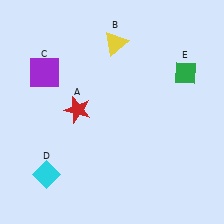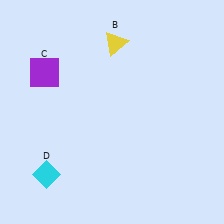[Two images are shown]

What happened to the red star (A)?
The red star (A) was removed in Image 2. It was in the top-left area of Image 1.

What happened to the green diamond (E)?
The green diamond (E) was removed in Image 2. It was in the top-right area of Image 1.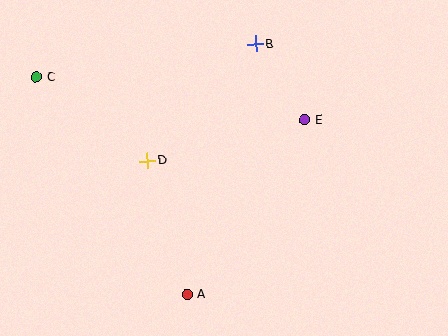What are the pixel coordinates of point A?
Point A is at (187, 295).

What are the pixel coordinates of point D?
Point D is at (147, 161).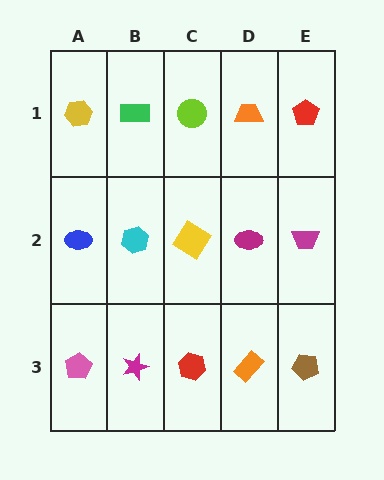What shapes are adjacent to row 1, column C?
A yellow diamond (row 2, column C), a green rectangle (row 1, column B), an orange trapezoid (row 1, column D).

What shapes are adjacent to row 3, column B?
A cyan hexagon (row 2, column B), a pink pentagon (row 3, column A), a red hexagon (row 3, column C).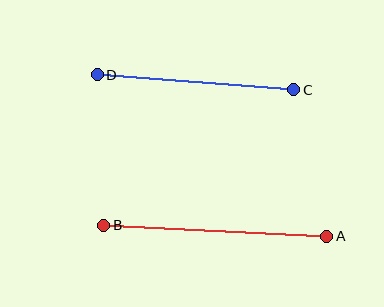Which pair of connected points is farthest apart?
Points A and B are farthest apart.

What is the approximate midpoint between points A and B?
The midpoint is at approximately (215, 231) pixels.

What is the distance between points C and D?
The distance is approximately 197 pixels.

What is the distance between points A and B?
The distance is approximately 223 pixels.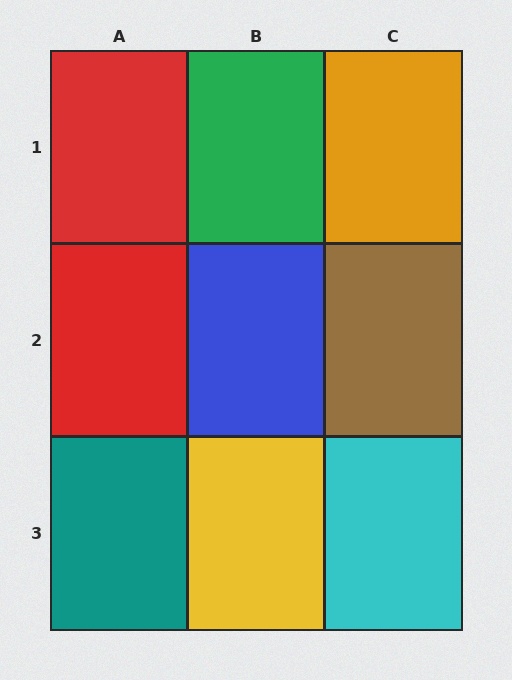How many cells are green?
1 cell is green.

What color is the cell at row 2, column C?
Brown.